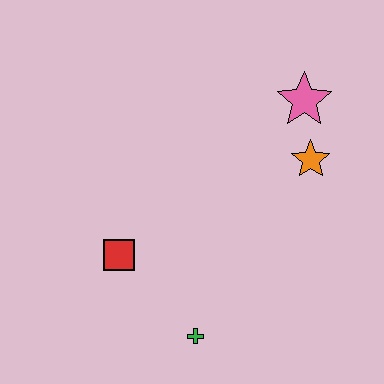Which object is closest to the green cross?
The red square is closest to the green cross.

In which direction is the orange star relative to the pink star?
The orange star is below the pink star.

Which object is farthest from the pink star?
The green cross is farthest from the pink star.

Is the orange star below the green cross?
No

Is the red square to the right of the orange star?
No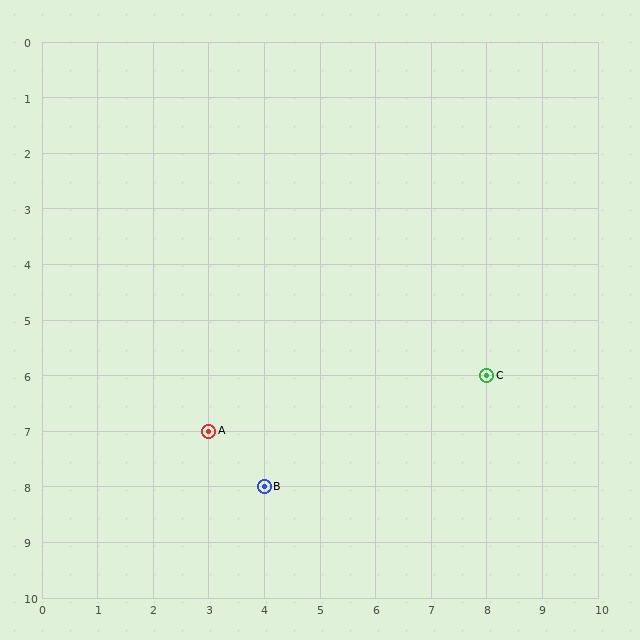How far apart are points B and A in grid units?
Points B and A are 1 column and 1 row apart (about 1.4 grid units diagonally).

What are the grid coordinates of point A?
Point A is at grid coordinates (3, 7).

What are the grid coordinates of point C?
Point C is at grid coordinates (8, 6).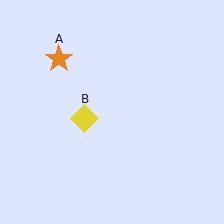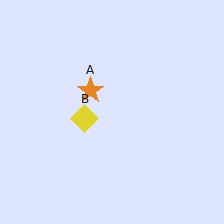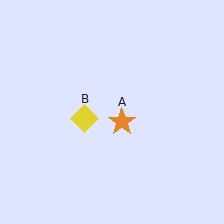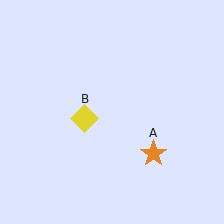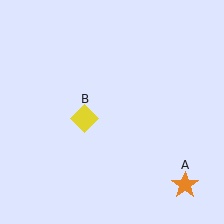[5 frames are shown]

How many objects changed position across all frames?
1 object changed position: orange star (object A).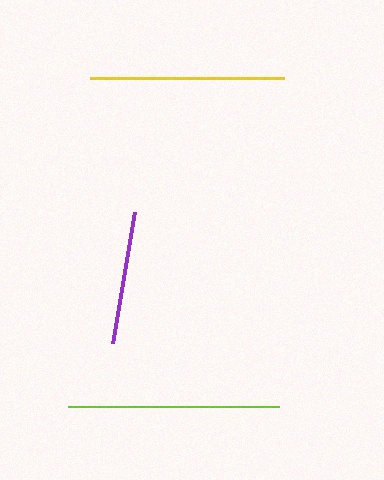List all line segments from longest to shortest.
From longest to shortest: lime, yellow, purple.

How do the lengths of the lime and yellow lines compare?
The lime and yellow lines are approximately the same length.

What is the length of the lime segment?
The lime segment is approximately 210 pixels long.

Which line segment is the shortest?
The purple line is the shortest at approximately 133 pixels.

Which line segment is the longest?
The lime line is the longest at approximately 210 pixels.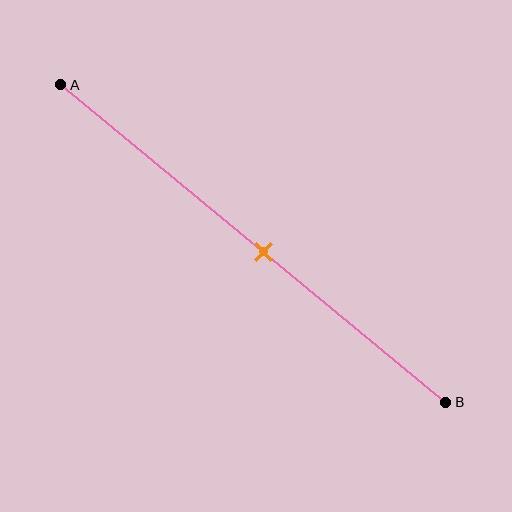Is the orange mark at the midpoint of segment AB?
Yes, the mark is approximately at the midpoint.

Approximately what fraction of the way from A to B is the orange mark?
The orange mark is approximately 55% of the way from A to B.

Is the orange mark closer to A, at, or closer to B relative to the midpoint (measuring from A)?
The orange mark is approximately at the midpoint of segment AB.